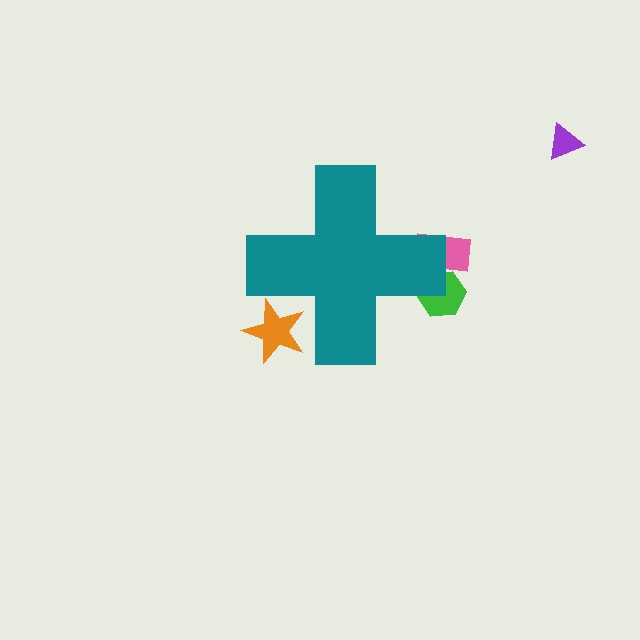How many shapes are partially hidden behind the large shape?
3 shapes are partially hidden.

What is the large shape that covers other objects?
A teal cross.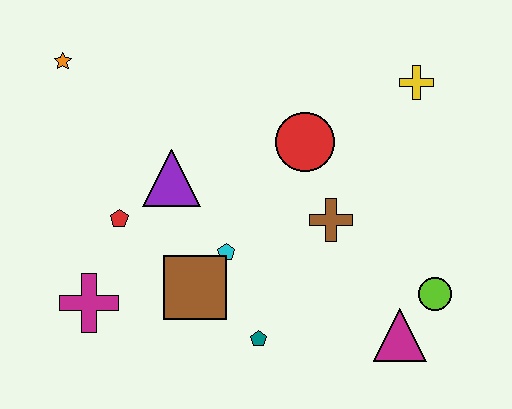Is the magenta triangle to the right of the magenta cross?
Yes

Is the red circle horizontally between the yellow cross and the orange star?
Yes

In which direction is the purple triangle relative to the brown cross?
The purple triangle is to the left of the brown cross.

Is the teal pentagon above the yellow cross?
No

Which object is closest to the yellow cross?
The red circle is closest to the yellow cross.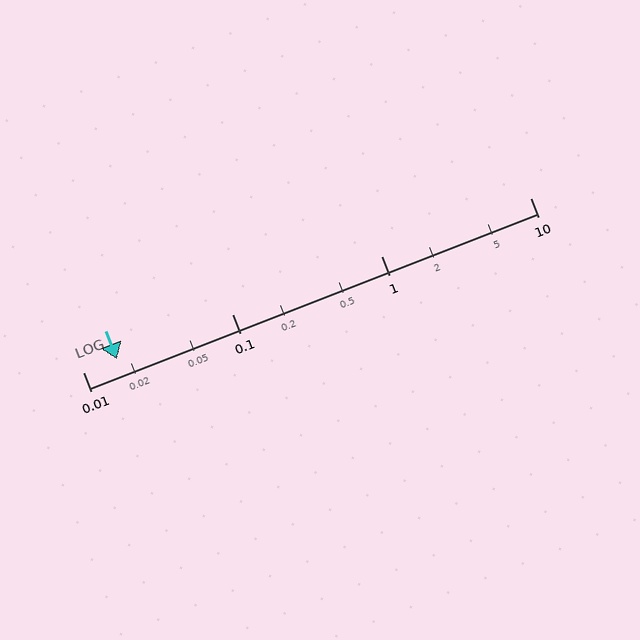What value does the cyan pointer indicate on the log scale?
The pointer indicates approximately 0.017.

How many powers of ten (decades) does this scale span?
The scale spans 3 decades, from 0.01 to 10.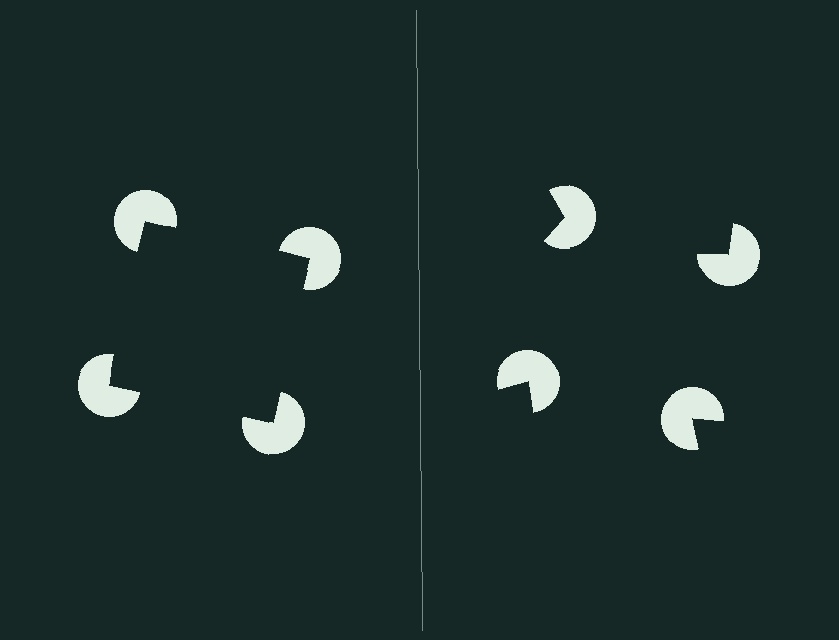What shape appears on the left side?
An illusory square.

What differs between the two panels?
The pac-man discs are positioned identically on both sides; only the wedge orientations differ. On the left they align to a square; on the right they are misaligned.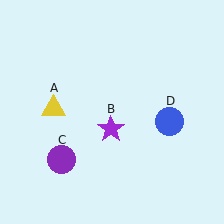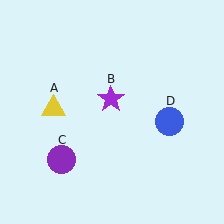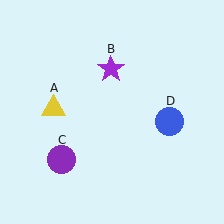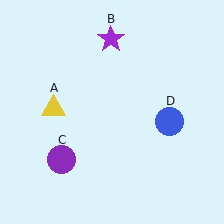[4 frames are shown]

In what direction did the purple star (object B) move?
The purple star (object B) moved up.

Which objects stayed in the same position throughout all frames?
Yellow triangle (object A) and purple circle (object C) and blue circle (object D) remained stationary.